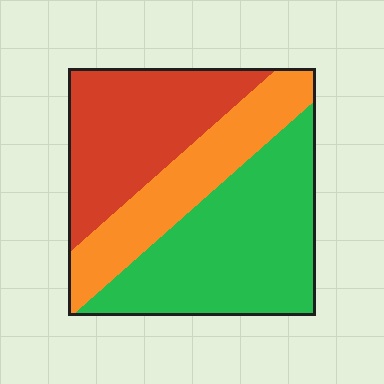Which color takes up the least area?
Orange, at roughly 25%.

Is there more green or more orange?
Green.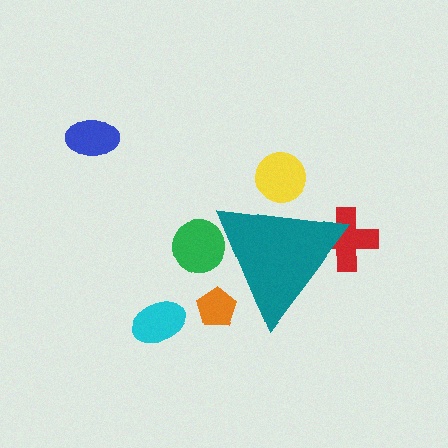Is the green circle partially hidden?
Yes, the green circle is partially hidden behind the teal triangle.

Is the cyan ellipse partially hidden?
No, the cyan ellipse is fully visible.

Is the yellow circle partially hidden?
Yes, the yellow circle is partially hidden behind the teal triangle.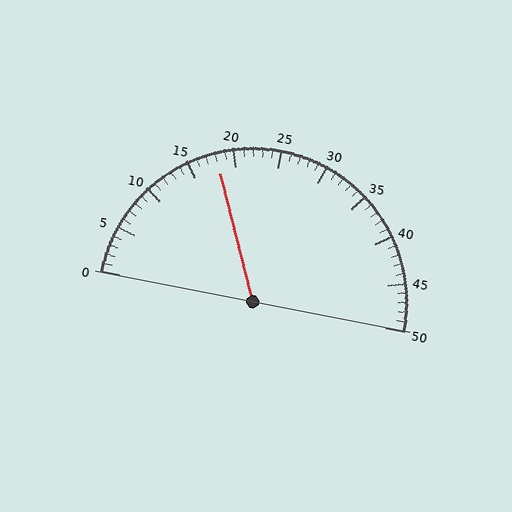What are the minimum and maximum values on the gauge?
The gauge ranges from 0 to 50.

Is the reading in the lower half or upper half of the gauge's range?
The reading is in the lower half of the range (0 to 50).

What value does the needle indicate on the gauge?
The needle indicates approximately 18.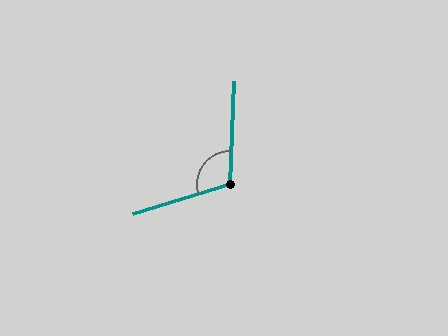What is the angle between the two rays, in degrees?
Approximately 109 degrees.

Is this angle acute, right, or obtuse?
It is obtuse.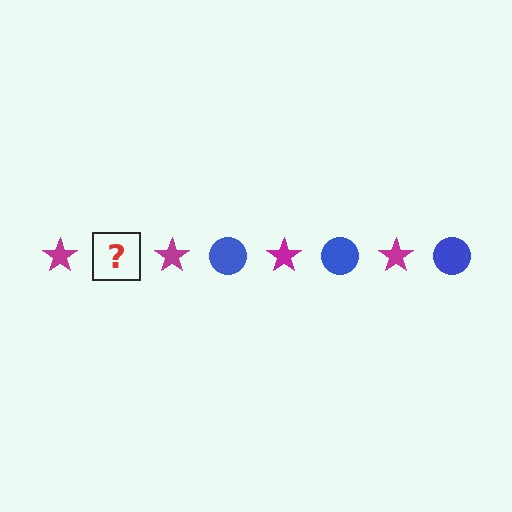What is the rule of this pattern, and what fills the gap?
The rule is that the pattern alternates between magenta star and blue circle. The gap should be filled with a blue circle.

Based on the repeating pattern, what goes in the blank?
The blank should be a blue circle.